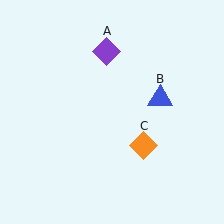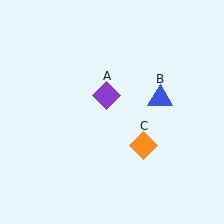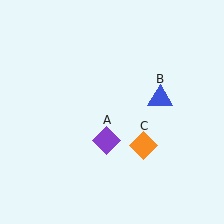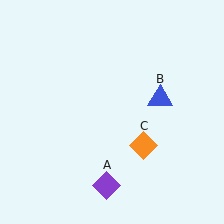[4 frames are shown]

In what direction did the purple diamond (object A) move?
The purple diamond (object A) moved down.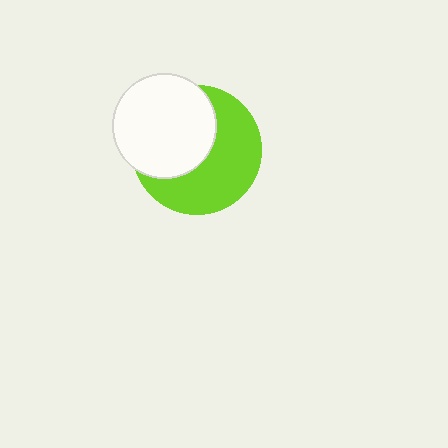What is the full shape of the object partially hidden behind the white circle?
The partially hidden object is a lime circle.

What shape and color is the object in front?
The object in front is a white circle.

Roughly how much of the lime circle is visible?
About half of it is visible (roughly 54%).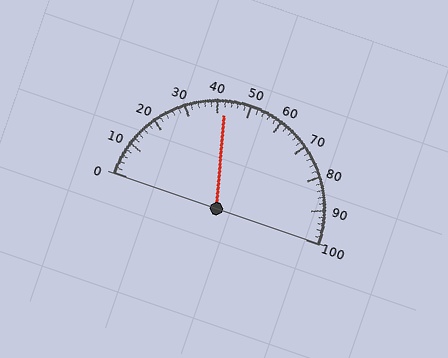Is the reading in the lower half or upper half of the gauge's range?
The reading is in the lower half of the range (0 to 100).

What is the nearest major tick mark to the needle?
The nearest major tick mark is 40.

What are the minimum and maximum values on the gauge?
The gauge ranges from 0 to 100.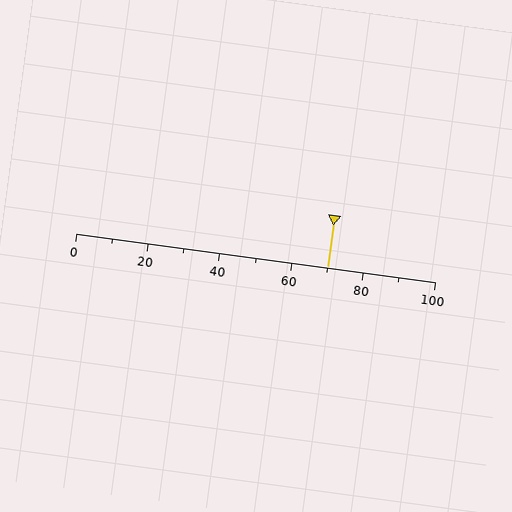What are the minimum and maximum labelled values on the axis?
The axis runs from 0 to 100.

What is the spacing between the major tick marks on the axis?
The major ticks are spaced 20 apart.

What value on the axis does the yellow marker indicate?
The marker indicates approximately 70.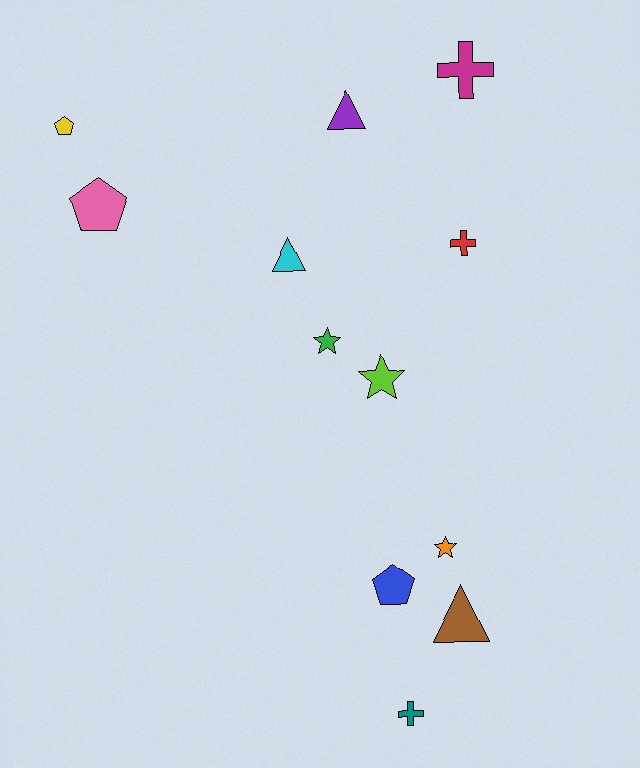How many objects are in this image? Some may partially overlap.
There are 12 objects.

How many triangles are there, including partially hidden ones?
There are 3 triangles.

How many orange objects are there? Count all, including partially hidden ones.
There is 1 orange object.